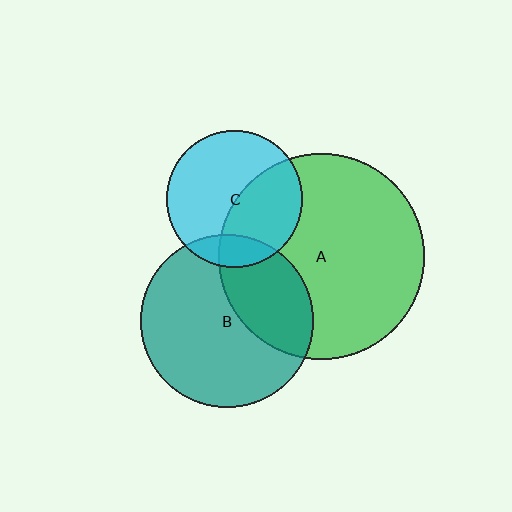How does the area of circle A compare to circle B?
Approximately 1.4 times.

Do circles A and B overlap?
Yes.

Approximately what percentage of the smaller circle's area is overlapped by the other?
Approximately 35%.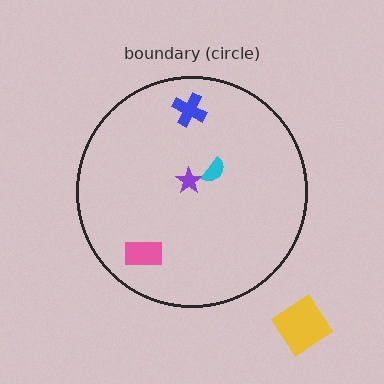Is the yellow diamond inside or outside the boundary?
Outside.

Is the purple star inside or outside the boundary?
Inside.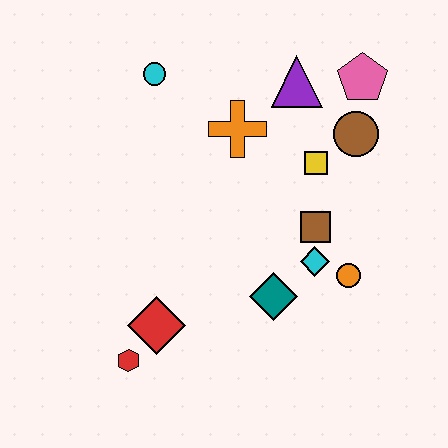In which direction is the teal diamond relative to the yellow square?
The teal diamond is below the yellow square.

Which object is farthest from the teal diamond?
The cyan circle is farthest from the teal diamond.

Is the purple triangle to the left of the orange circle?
Yes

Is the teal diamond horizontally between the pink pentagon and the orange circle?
No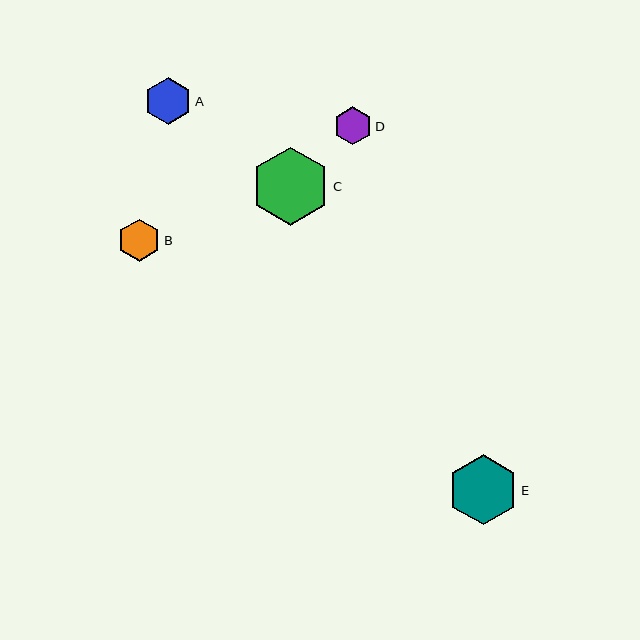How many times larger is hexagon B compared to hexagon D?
Hexagon B is approximately 1.1 times the size of hexagon D.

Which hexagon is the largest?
Hexagon C is the largest with a size of approximately 78 pixels.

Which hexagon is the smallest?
Hexagon D is the smallest with a size of approximately 38 pixels.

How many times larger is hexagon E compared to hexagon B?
Hexagon E is approximately 1.6 times the size of hexagon B.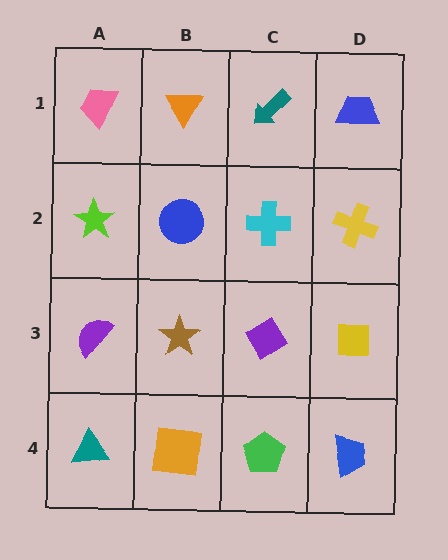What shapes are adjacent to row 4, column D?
A yellow square (row 3, column D), a green pentagon (row 4, column C).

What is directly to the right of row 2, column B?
A cyan cross.